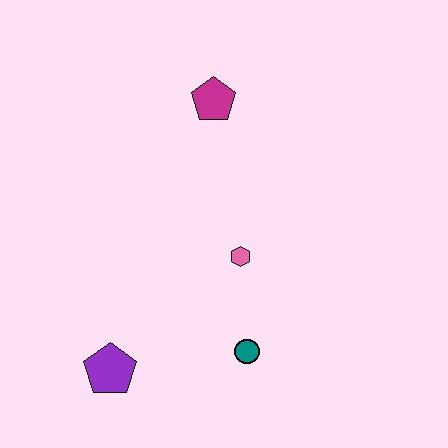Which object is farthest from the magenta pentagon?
The purple pentagon is farthest from the magenta pentagon.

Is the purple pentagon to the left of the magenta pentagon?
Yes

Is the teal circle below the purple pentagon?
No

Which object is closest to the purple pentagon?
The teal circle is closest to the purple pentagon.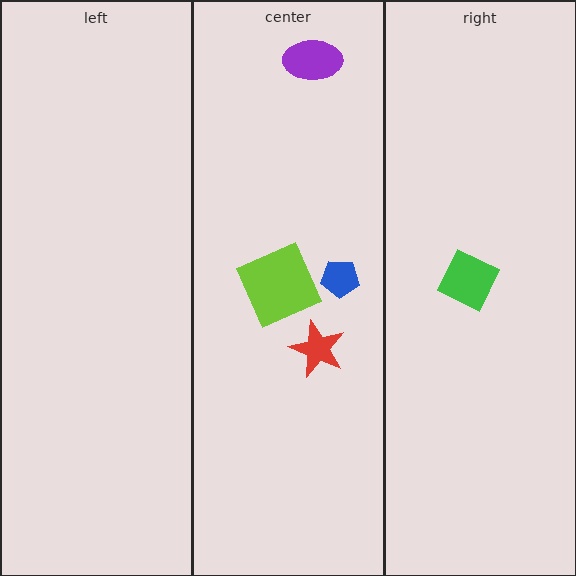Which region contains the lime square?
The center region.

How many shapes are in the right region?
1.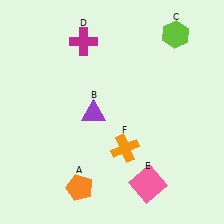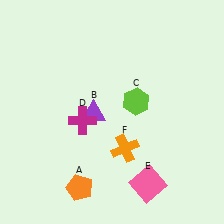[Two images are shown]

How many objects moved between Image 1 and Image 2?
2 objects moved between the two images.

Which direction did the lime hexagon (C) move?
The lime hexagon (C) moved down.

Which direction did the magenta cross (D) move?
The magenta cross (D) moved down.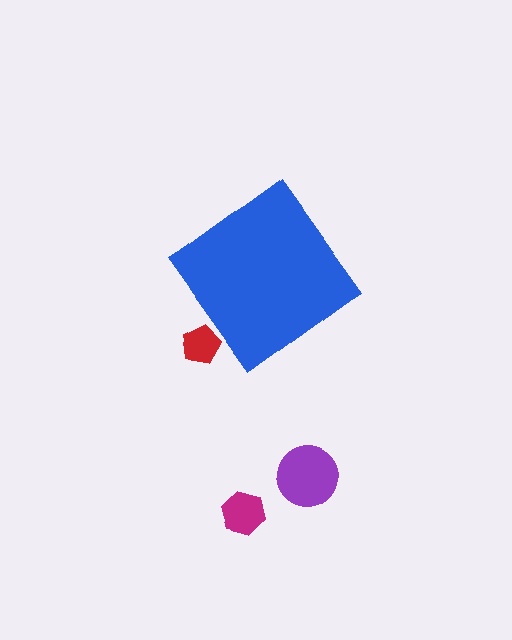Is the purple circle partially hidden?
No, the purple circle is fully visible.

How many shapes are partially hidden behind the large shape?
1 shape is partially hidden.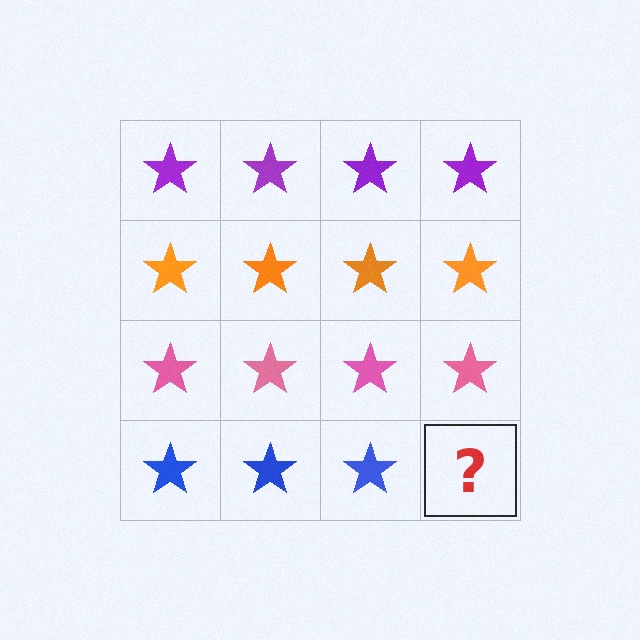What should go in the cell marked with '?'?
The missing cell should contain a blue star.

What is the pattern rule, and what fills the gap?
The rule is that each row has a consistent color. The gap should be filled with a blue star.